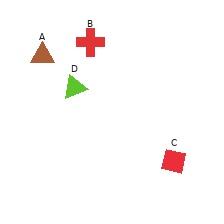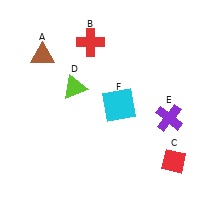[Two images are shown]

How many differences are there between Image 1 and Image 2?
There are 2 differences between the two images.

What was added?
A purple cross (E), a cyan square (F) were added in Image 2.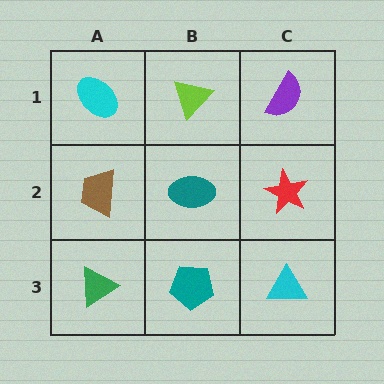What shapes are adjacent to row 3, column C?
A red star (row 2, column C), a teal pentagon (row 3, column B).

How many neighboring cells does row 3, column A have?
2.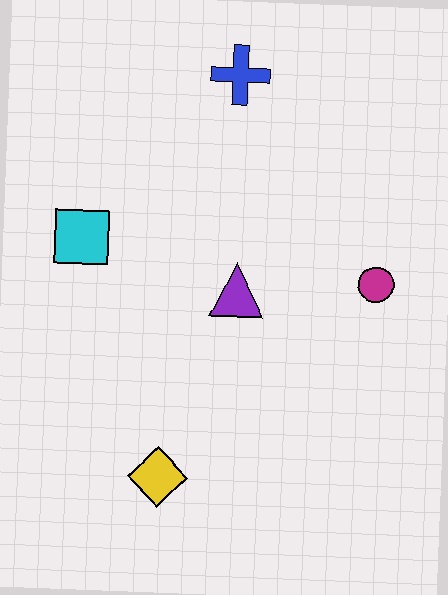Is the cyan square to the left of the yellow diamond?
Yes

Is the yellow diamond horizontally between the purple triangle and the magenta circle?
No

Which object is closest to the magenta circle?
The purple triangle is closest to the magenta circle.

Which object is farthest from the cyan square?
The magenta circle is farthest from the cyan square.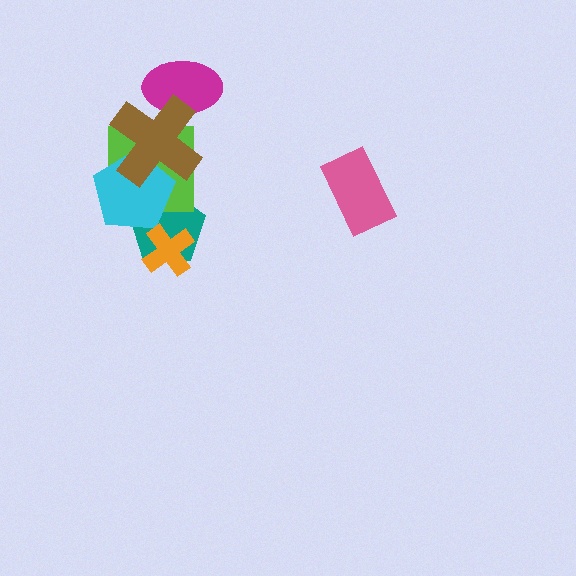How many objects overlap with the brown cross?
3 objects overlap with the brown cross.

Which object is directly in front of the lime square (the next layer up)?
The cyan pentagon is directly in front of the lime square.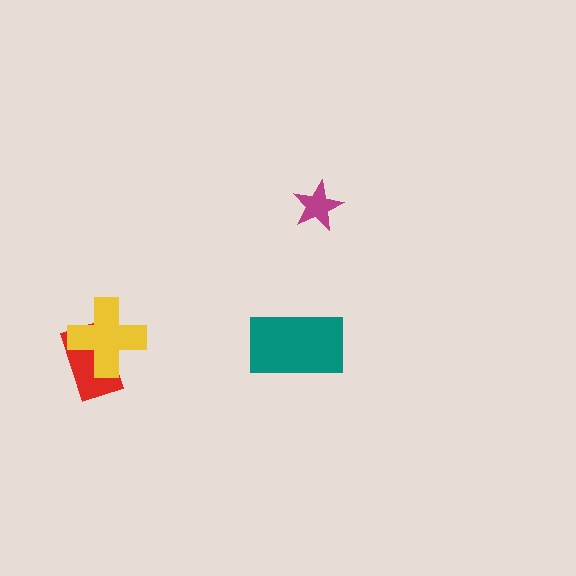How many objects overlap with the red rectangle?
1 object overlaps with the red rectangle.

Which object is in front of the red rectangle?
The yellow cross is in front of the red rectangle.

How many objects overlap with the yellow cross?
1 object overlaps with the yellow cross.